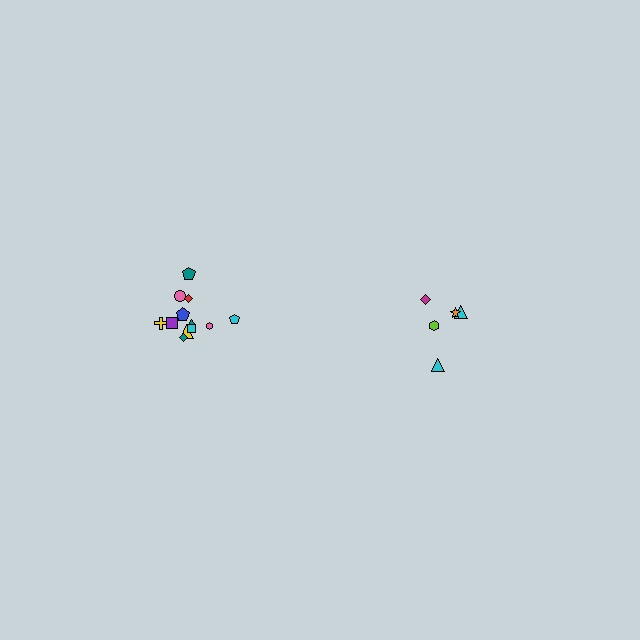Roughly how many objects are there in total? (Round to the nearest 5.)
Roughly 15 objects in total.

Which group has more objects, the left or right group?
The left group.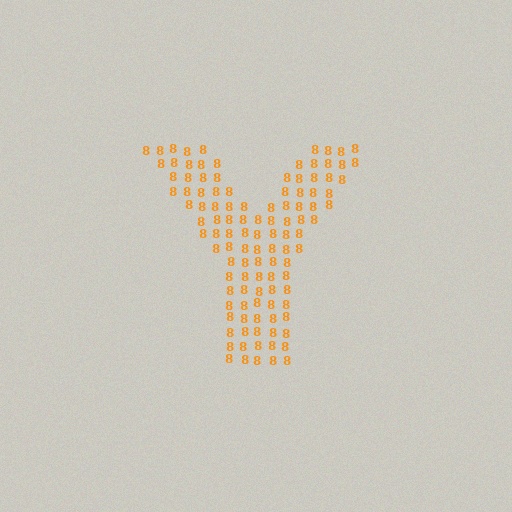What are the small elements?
The small elements are digit 8's.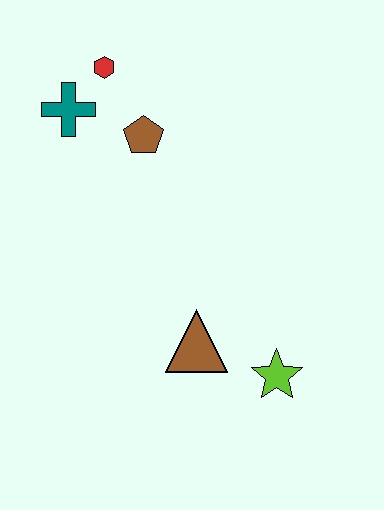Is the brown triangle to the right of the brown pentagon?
Yes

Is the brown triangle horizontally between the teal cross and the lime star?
Yes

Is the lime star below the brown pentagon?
Yes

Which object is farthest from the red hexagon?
The lime star is farthest from the red hexagon.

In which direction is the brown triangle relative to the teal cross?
The brown triangle is below the teal cross.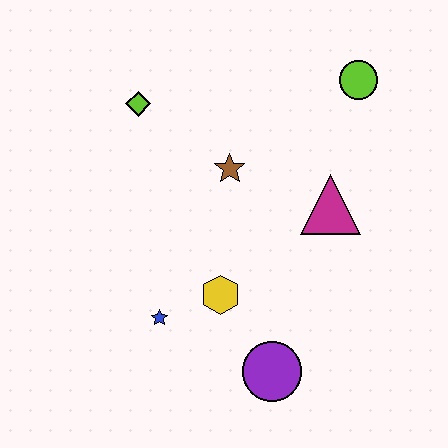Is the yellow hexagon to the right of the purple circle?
No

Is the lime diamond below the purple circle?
No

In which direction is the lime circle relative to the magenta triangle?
The lime circle is above the magenta triangle.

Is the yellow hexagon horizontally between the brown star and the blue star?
Yes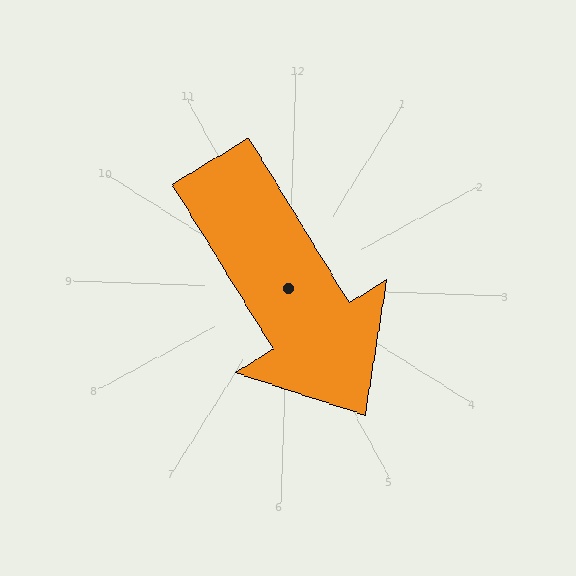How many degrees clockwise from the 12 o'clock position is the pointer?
Approximately 147 degrees.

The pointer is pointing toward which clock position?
Roughly 5 o'clock.